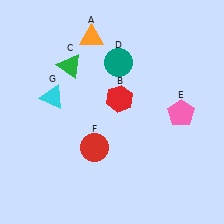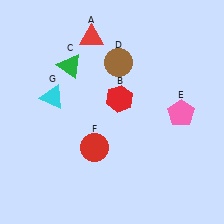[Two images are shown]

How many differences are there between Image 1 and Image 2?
There are 2 differences between the two images.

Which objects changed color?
A changed from orange to red. D changed from teal to brown.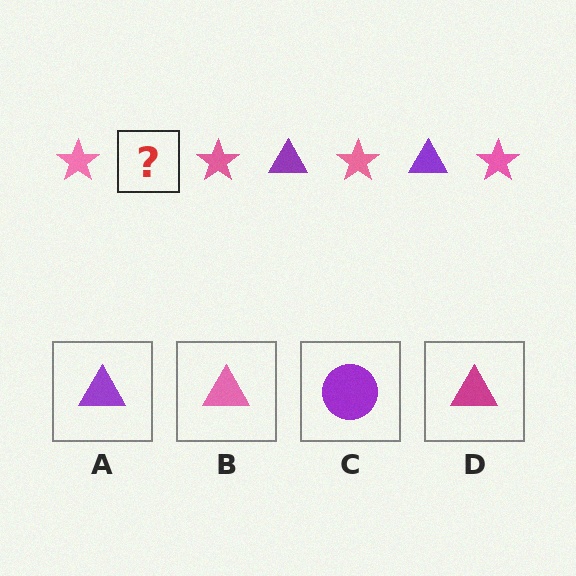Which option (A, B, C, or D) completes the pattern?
A.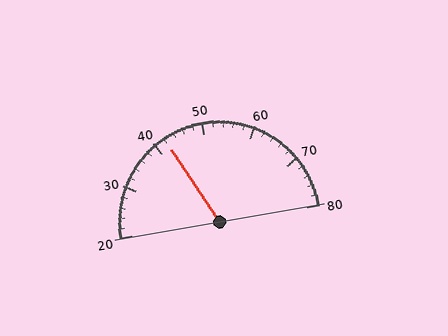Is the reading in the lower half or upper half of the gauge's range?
The reading is in the lower half of the range (20 to 80).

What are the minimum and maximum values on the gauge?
The gauge ranges from 20 to 80.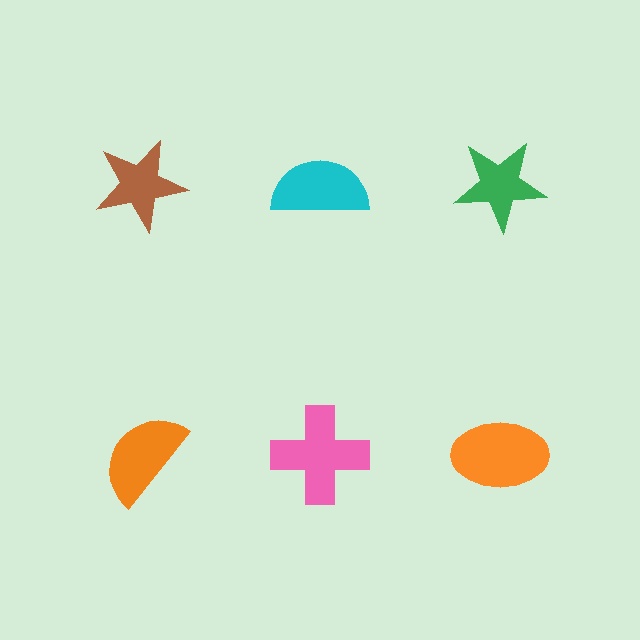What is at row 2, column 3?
An orange ellipse.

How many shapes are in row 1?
3 shapes.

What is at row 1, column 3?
A green star.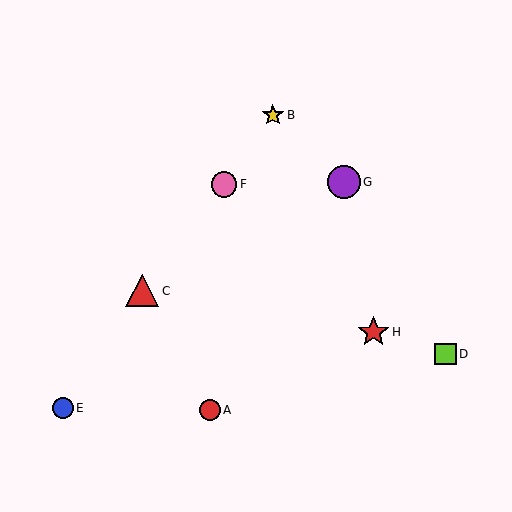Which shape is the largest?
The purple circle (labeled G) is the largest.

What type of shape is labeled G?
Shape G is a purple circle.